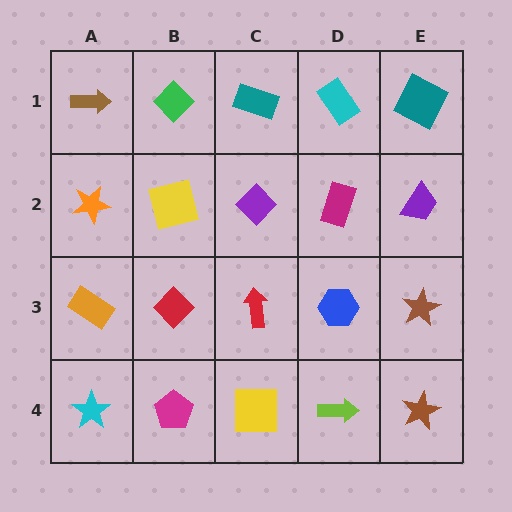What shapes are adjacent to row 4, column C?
A red arrow (row 3, column C), a magenta pentagon (row 4, column B), a lime arrow (row 4, column D).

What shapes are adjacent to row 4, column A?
An orange rectangle (row 3, column A), a magenta pentagon (row 4, column B).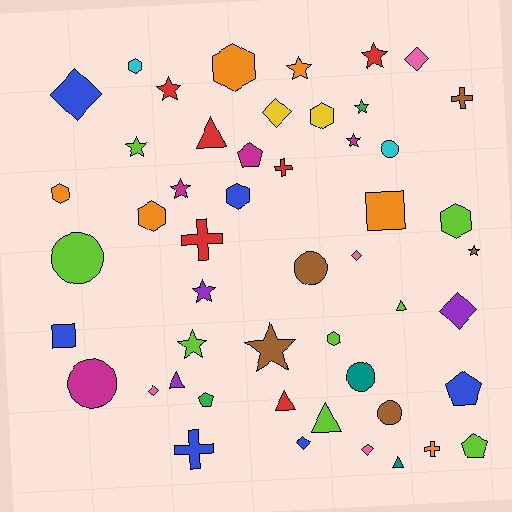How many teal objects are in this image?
There are 2 teal objects.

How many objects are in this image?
There are 50 objects.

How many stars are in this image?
There are 11 stars.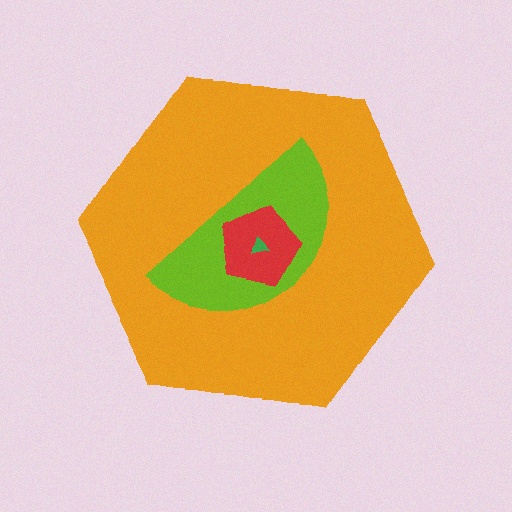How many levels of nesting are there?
4.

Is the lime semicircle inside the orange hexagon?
Yes.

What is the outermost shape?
The orange hexagon.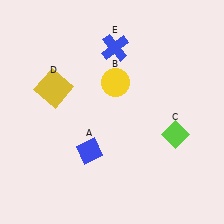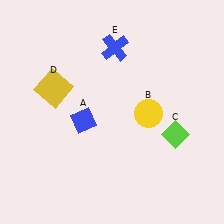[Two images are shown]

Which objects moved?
The objects that moved are: the blue diamond (A), the yellow circle (B).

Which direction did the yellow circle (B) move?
The yellow circle (B) moved right.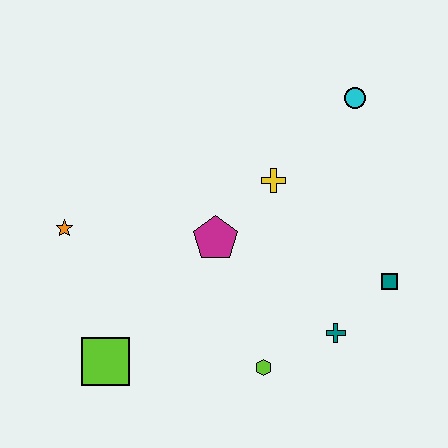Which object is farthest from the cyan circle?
The lime square is farthest from the cyan circle.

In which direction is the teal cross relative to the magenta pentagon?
The teal cross is to the right of the magenta pentagon.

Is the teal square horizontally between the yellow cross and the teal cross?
No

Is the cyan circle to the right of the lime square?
Yes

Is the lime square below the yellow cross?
Yes